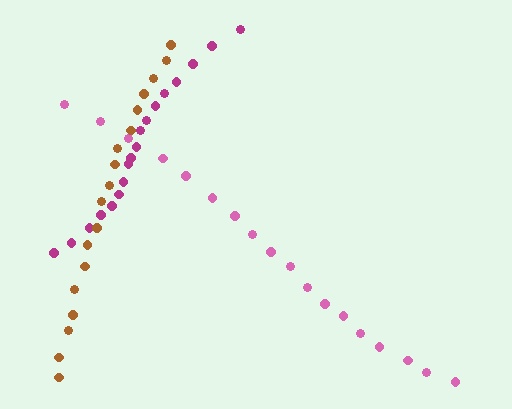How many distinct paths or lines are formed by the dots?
There are 3 distinct paths.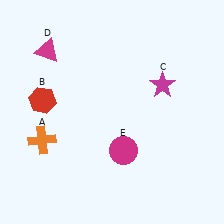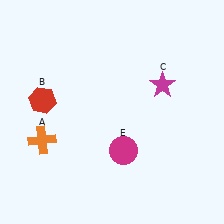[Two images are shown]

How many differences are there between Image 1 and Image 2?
There is 1 difference between the two images.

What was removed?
The magenta triangle (D) was removed in Image 2.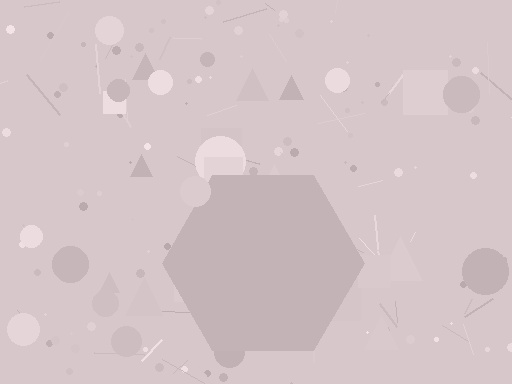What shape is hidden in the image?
A hexagon is hidden in the image.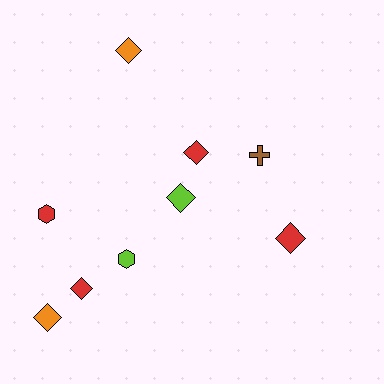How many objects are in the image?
There are 9 objects.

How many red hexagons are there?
There is 1 red hexagon.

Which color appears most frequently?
Red, with 4 objects.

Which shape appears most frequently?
Diamond, with 6 objects.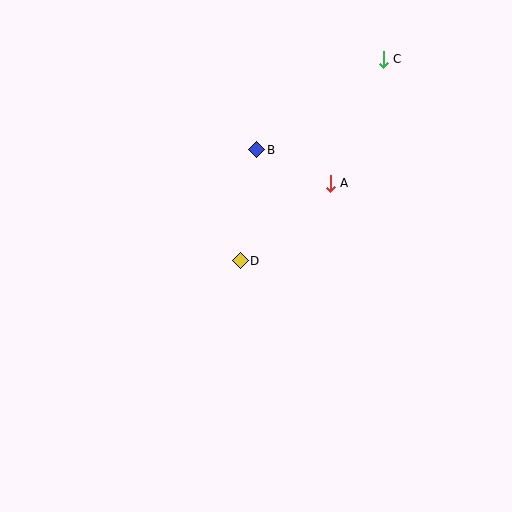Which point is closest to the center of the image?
Point D at (240, 261) is closest to the center.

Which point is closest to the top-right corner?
Point C is closest to the top-right corner.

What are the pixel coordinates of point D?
Point D is at (240, 261).